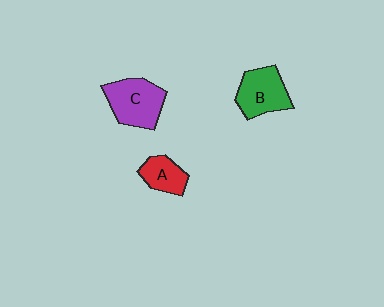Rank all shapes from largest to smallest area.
From largest to smallest: C (purple), B (green), A (red).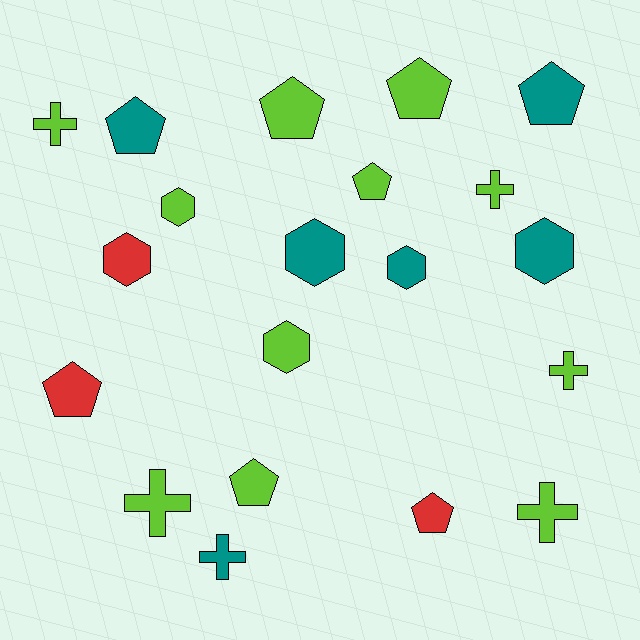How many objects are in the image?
There are 20 objects.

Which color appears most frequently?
Lime, with 11 objects.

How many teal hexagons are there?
There are 3 teal hexagons.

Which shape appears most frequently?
Pentagon, with 8 objects.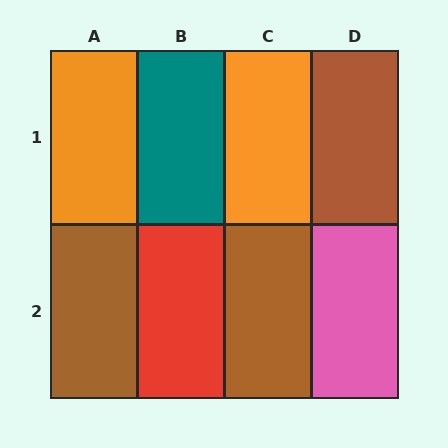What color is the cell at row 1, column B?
Teal.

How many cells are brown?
3 cells are brown.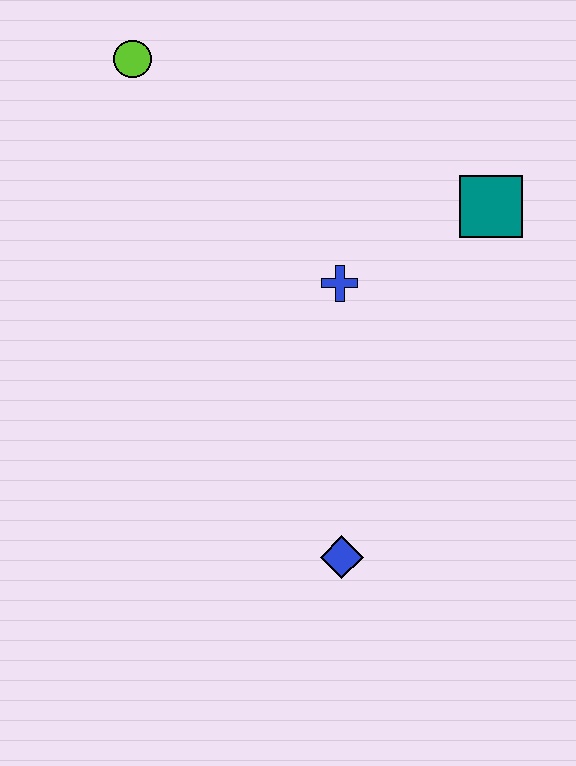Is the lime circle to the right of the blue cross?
No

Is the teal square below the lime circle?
Yes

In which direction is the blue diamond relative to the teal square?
The blue diamond is below the teal square.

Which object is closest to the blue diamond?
The blue cross is closest to the blue diamond.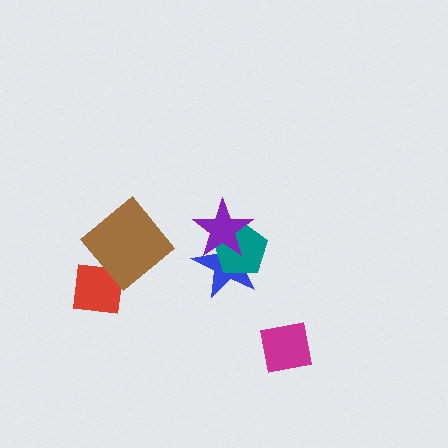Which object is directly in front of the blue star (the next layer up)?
The teal pentagon is directly in front of the blue star.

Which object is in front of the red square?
The brown diamond is in front of the red square.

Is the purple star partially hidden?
No, no other shape covers it.